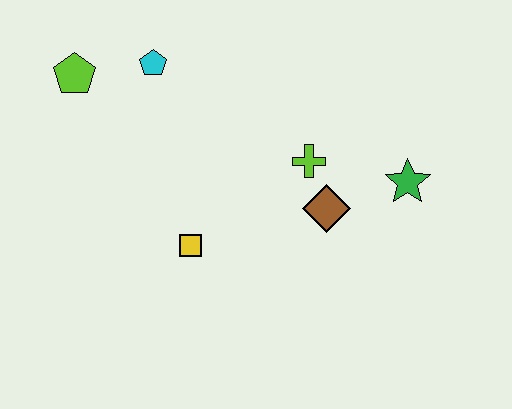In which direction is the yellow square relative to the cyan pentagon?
The yellow square is below the cyan pentagon.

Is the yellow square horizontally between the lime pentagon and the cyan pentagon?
No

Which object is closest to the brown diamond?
The lime cross is closest to the brown diamond.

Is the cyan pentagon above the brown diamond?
Yes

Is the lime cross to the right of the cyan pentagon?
Yes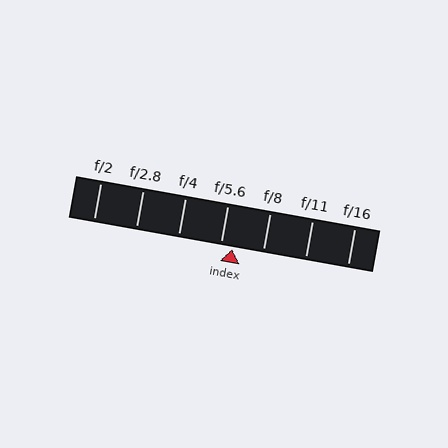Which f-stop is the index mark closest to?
The index mark is closest to f/5.6.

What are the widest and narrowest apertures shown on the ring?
The widest aperture shown is f/2 and the narrowest is f/16.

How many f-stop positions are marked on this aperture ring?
There are 7 f-stop positions marked.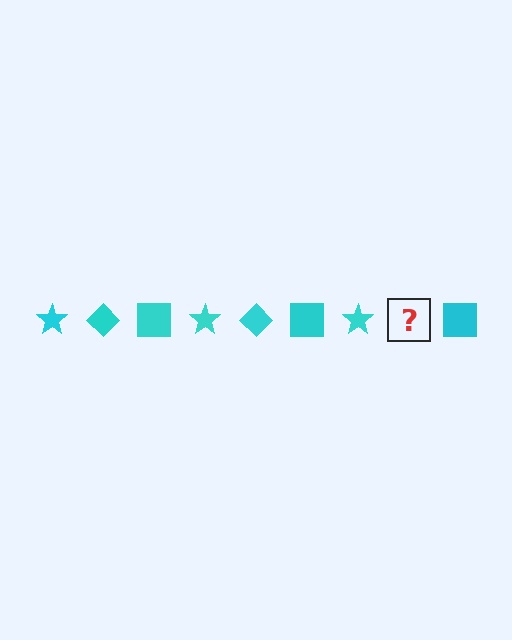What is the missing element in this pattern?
The missing element is a cyan diamond.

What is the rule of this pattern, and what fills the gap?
The rule is that the pattern cycles through star, diamond, square shapes in cyan. The gap should be filled with a cyan diamond.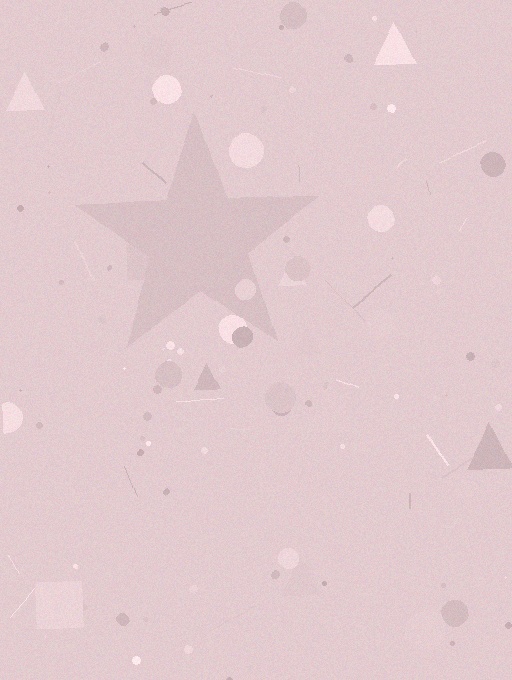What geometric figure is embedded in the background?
A star is embedded in the background.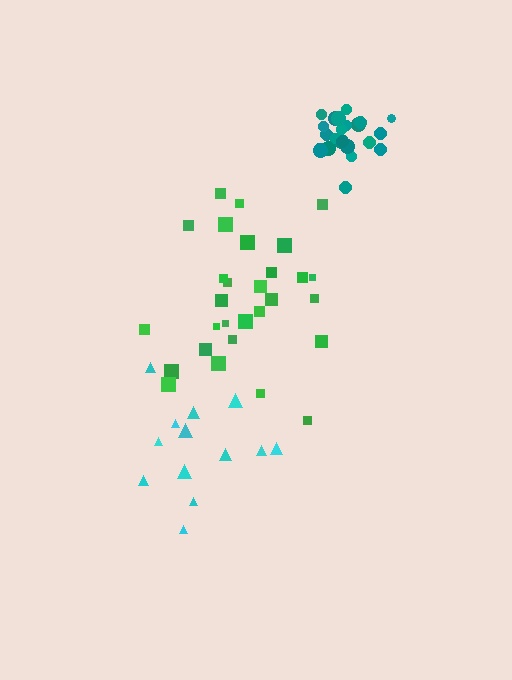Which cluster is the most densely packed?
Teal.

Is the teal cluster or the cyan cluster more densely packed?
Teal.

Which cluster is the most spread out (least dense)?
Cyan.